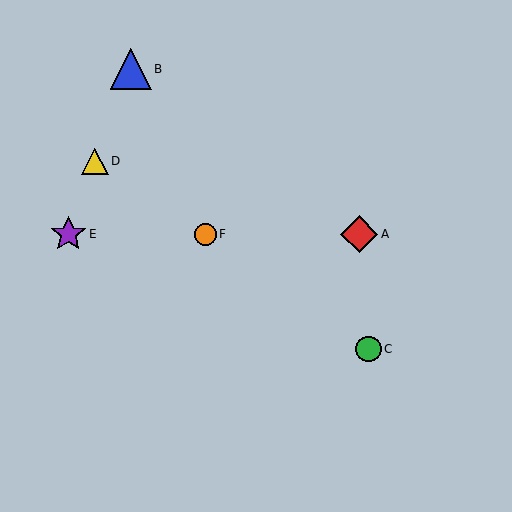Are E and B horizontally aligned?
No, E is at y≈234 and B is at y≈69.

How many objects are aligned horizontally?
3 objects (A, E, F) are aligned horizontally.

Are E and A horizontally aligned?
Yes, both are at y≈234.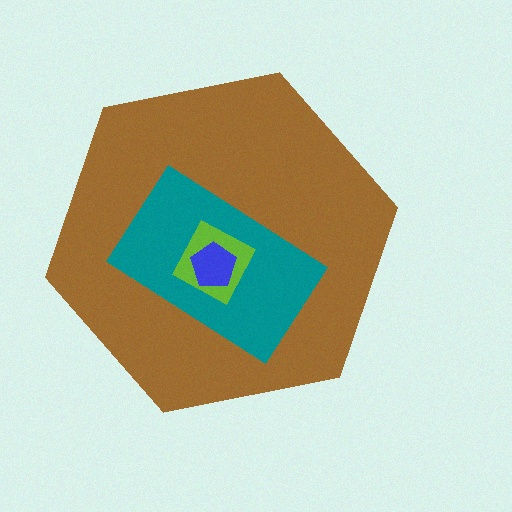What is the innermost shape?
The blue pentagon.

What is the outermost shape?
The brown hexagon.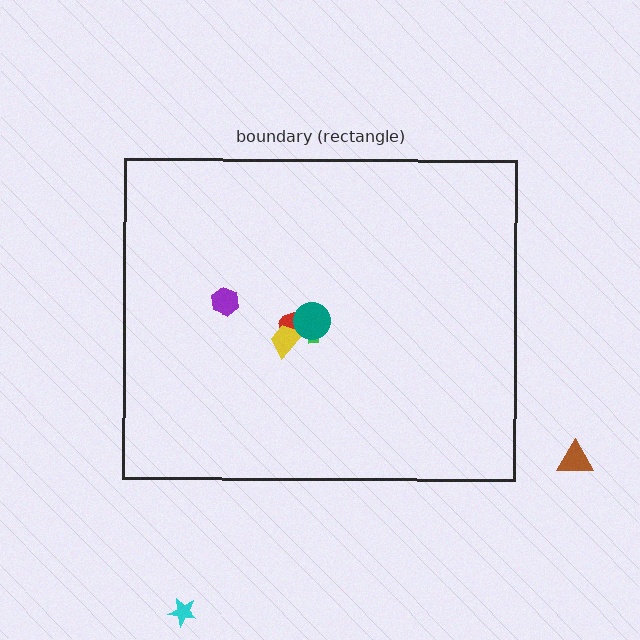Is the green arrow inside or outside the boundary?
Inside.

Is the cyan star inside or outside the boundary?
Outside.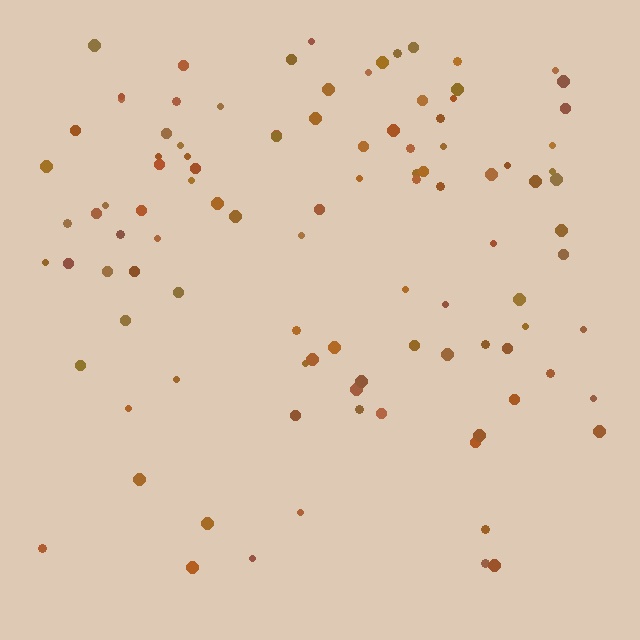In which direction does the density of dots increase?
From bottom to top, with the top side densest.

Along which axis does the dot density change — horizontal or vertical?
Vertical.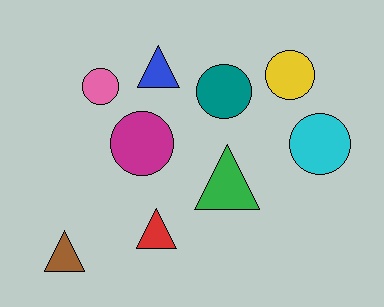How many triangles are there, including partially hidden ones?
There are 4 triangles.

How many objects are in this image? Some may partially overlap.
There are 9 objects.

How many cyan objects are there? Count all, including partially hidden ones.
There is 1 cyan object.